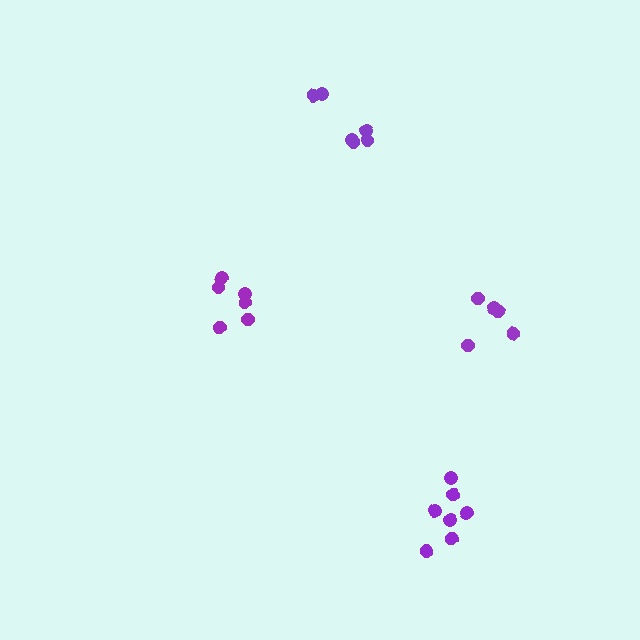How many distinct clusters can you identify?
There are 4 distinct clusters.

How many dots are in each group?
Group 1: 5 dots, Group 2: 7 dots, Group 3: 6 dots, Group 4: 6 dots (24 total).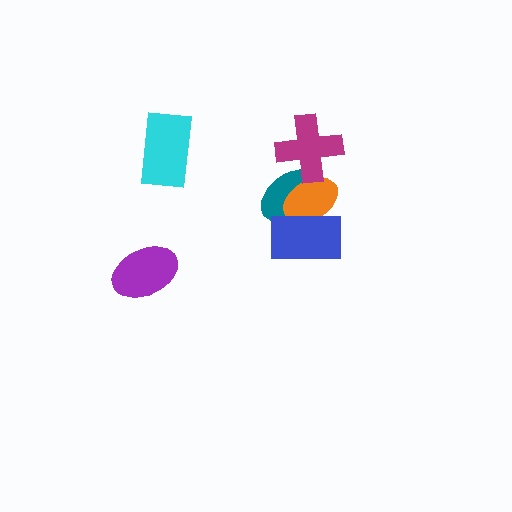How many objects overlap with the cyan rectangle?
0 objects overlap with the cyan rectangle.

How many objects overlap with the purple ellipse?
0 objects overlap with the purple ellipse.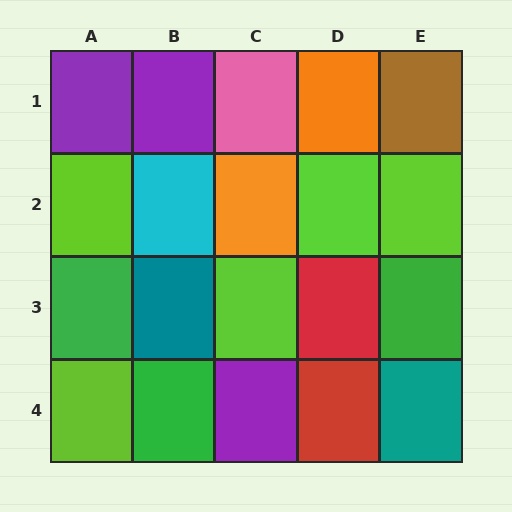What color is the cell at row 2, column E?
Lime.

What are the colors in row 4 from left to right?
Lime, green, purple, red, teal.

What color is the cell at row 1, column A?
Purple.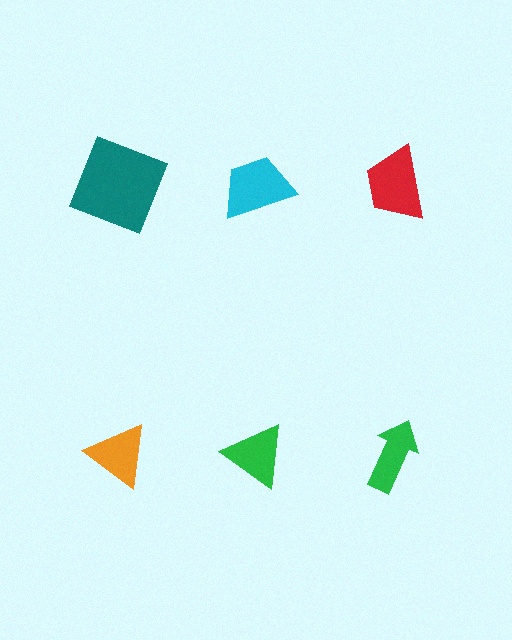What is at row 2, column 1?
An orange triangle.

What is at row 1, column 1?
A teal square.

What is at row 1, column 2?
A cyan trapezoid.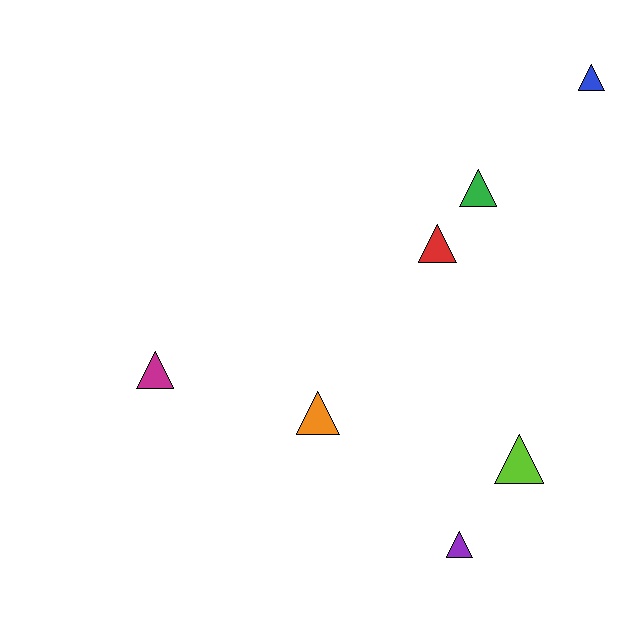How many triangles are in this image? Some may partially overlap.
There are 7 triangles.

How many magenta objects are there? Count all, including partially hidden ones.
There is 1 magenta object.